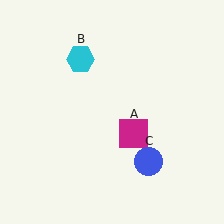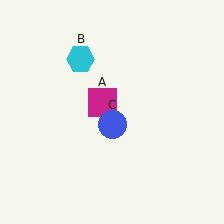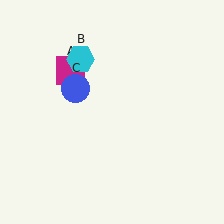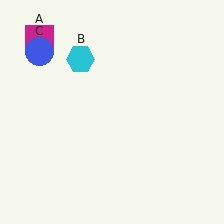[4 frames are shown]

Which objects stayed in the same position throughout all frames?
Cyan hexagon (object B) remained stationary.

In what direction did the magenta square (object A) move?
The magenta square (object A) moved up and to the left.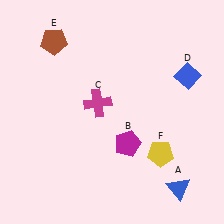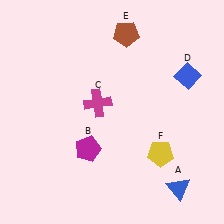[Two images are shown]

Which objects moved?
The objects that moved are: the magenta pentagon (B), the brown pentagon (E).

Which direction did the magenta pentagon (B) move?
The magenta pentagon (B) moved left.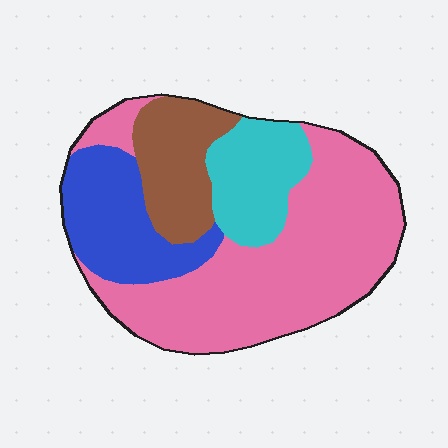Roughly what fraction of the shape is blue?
Blue covers 19% of the shape.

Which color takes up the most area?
Pink, at roughly 50%.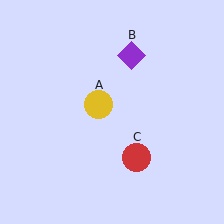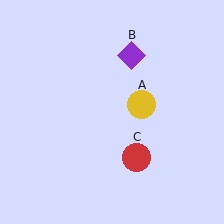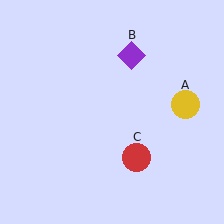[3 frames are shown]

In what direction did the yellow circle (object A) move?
The yellow circle (object A) moved right.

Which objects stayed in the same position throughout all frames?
Purple diamond (object B) and red circle (object C) remained stationary.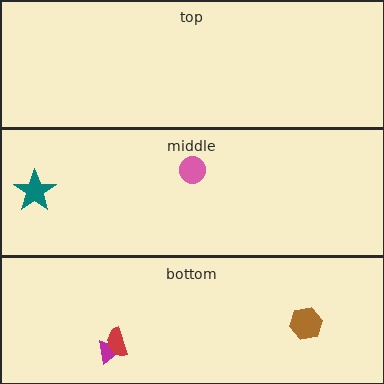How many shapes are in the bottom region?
3.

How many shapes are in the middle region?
2.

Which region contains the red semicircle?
The bottom region.